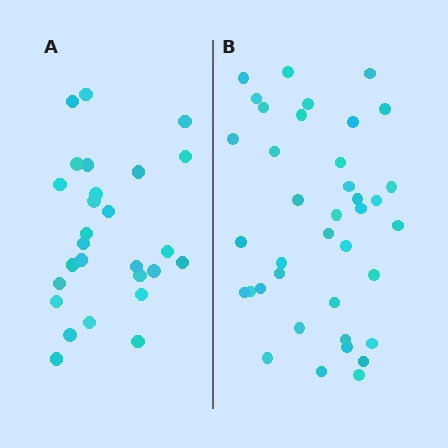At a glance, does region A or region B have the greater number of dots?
Region B (the right region) has more dots.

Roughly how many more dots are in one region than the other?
Region B has roughly 12 or so more dots than region A.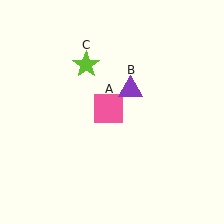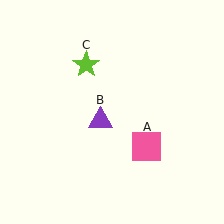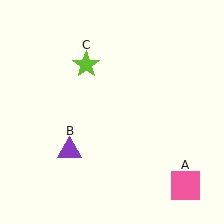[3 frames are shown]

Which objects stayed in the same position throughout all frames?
Lime star (object C) remained stationary.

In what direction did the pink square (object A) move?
The pink square (object A) moved down and to the right.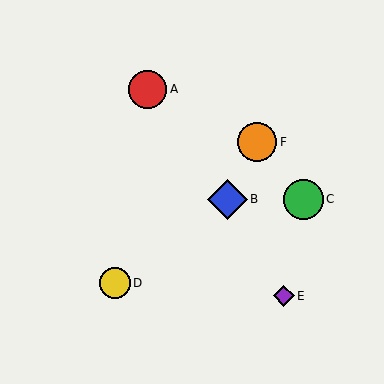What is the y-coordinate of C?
Object C is at y≈199.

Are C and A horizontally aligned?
No, C is at y≈199 and A is at y≈89.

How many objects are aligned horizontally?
2 objects (B, C) are aligned horizontally.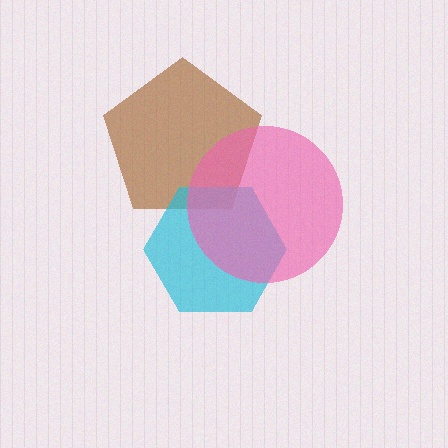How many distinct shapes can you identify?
There are 3 distinct shapes: a brown pentagon, a cyan hexagon, a pink circle.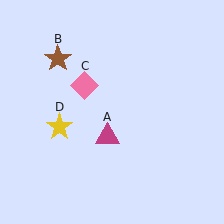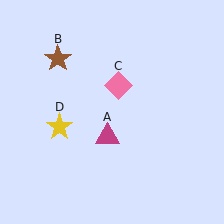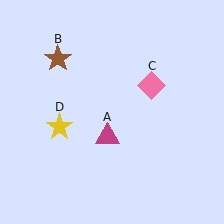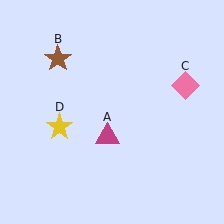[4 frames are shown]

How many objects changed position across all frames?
1 object changed position: pink diamond (object C).